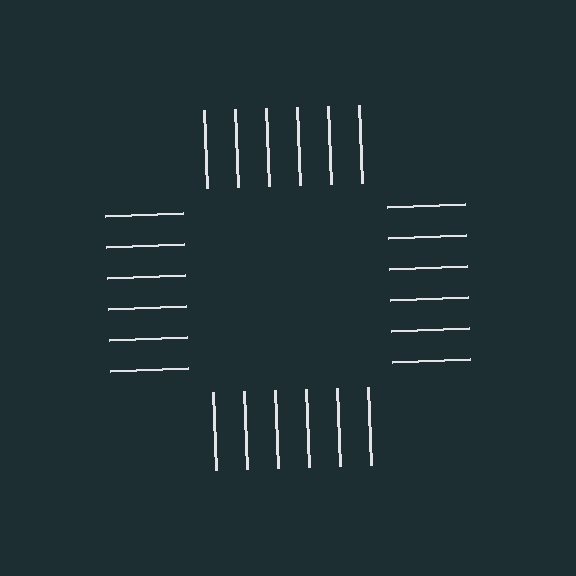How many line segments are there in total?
24 — 6 along each of the 4 edges.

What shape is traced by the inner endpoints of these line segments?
An illusory square — the line segments terminate on its edges but no continuous stroke is drawn.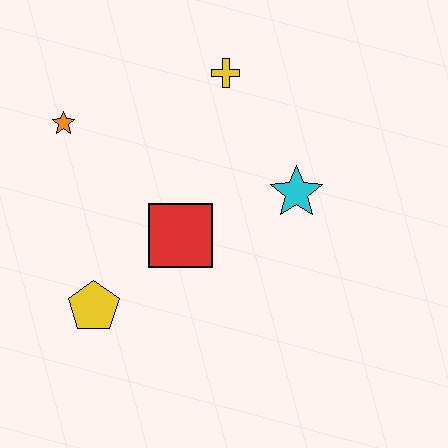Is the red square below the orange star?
Yes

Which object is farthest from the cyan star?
The orange star is farthest from the cyan star.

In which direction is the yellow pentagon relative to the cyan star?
The yellow pentagon is to the left of the cyan star.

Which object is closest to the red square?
The yellow pentagon is closest to the red square.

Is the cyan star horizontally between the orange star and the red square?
No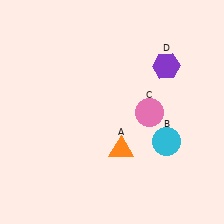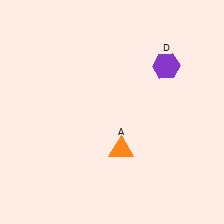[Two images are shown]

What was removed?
The pink circle (C), the cyan circle (B) were removed in Image 2.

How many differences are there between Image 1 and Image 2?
There are 2 differences between the two images.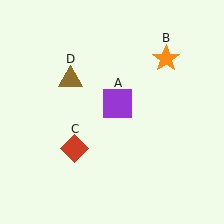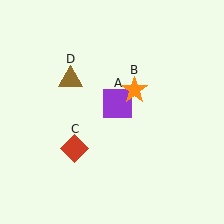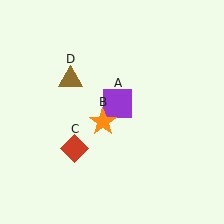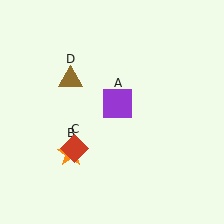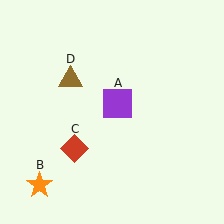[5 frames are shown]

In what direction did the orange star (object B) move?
The orange star (object B) moved down and to the left.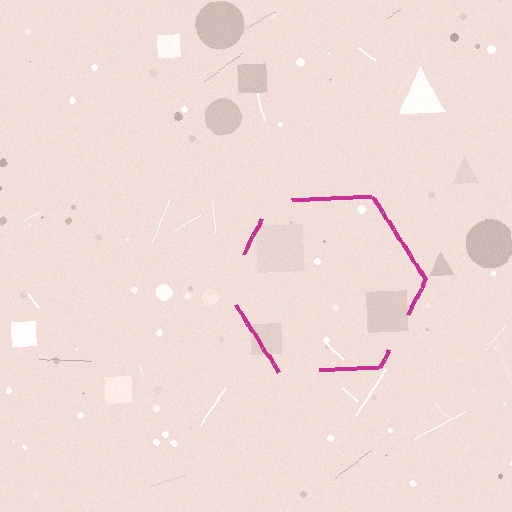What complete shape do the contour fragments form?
The contour fragments form a hexagon.